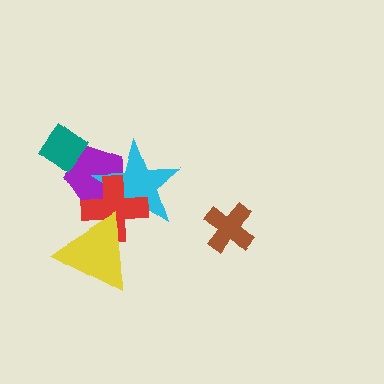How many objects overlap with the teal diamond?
1 object overlaps with the teal diamond.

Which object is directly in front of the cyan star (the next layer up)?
The red cross is directly in front of the cyan star.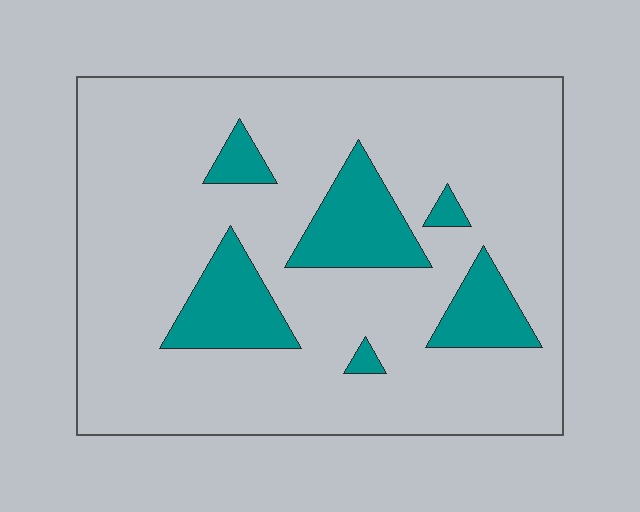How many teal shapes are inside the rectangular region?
6.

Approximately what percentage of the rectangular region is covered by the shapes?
Approximately 15%.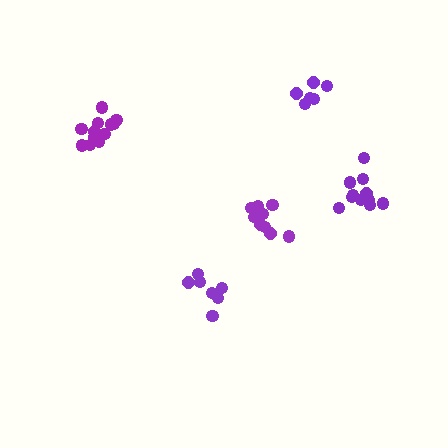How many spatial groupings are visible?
There are 5 spatial groupings.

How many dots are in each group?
Group 1: 12 dots, Group 2: 7 dots, Group 3: 6 dots, Group 4: 10 dots, Group 5: 11 dots (46 total).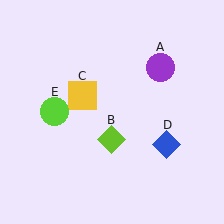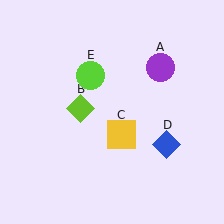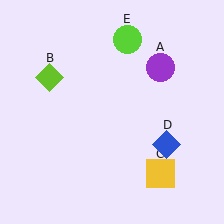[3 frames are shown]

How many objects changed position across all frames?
3 objects changed position: lime diamond (object B), yellow square (object C), lime circle (object E).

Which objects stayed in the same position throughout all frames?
Purple circle (object A) and blue diamond (object D) remained stationary.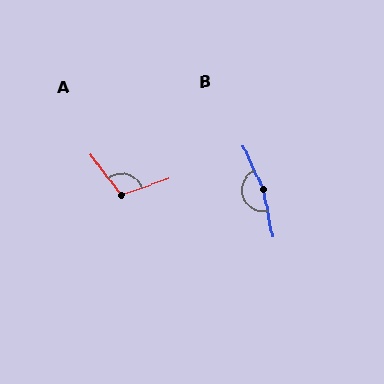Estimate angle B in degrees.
Approximately 167 degrees.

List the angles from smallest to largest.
A (108°), B (167°).